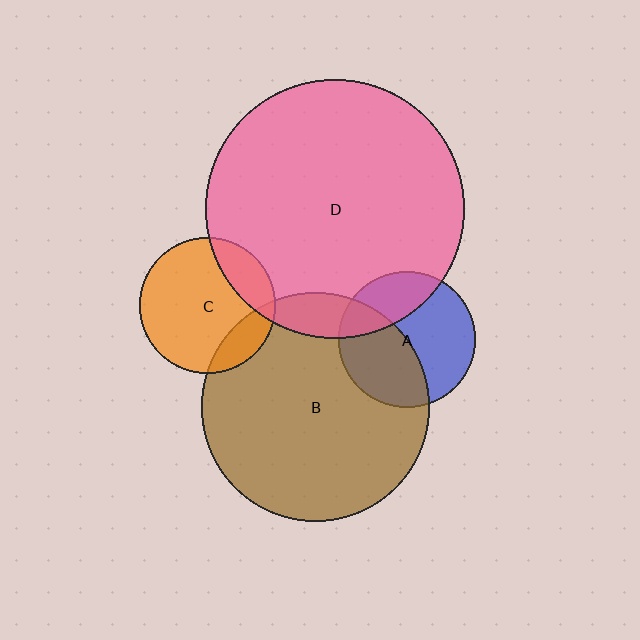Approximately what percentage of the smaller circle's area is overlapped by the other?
Approximately 45%.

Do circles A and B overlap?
Yes.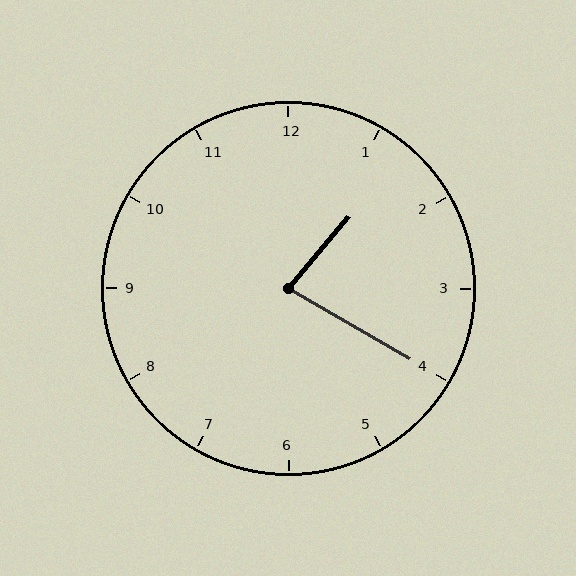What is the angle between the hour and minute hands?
Approximately 80 degrees.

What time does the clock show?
1:20.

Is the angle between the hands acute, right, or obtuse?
It is acute.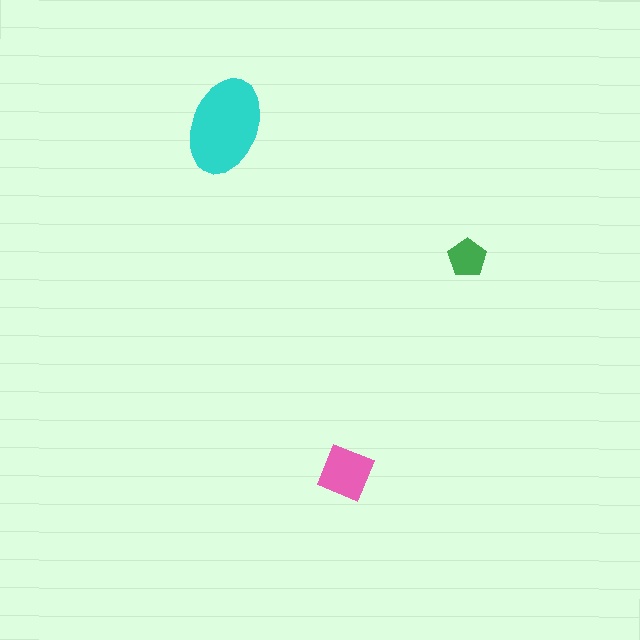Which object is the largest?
The cyan ellipse.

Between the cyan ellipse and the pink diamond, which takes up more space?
The cyan ellipse.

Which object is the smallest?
The green pentagon.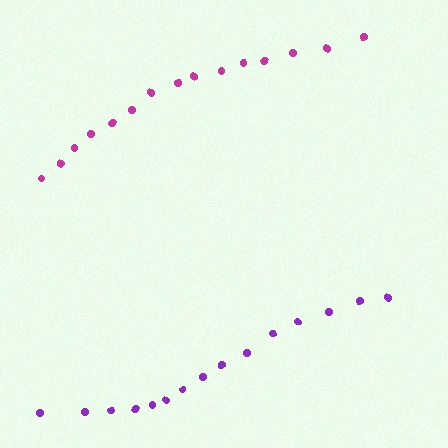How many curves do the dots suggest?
There are 2 distinct paths.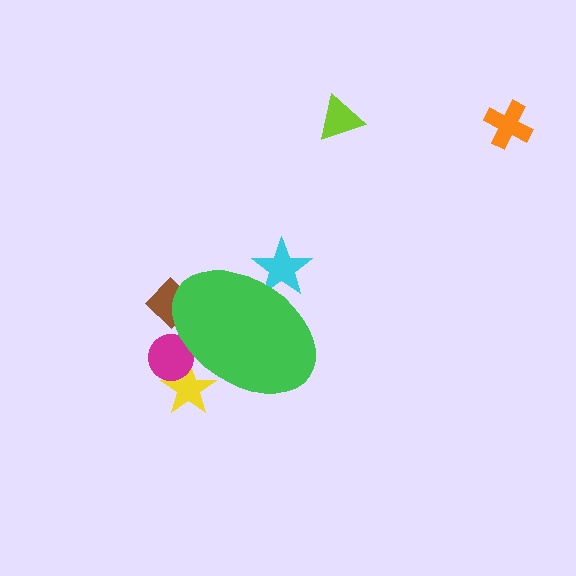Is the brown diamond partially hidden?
Yes, the brown diamond is partially hidden behind the green ellipse.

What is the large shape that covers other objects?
A green ellipse.